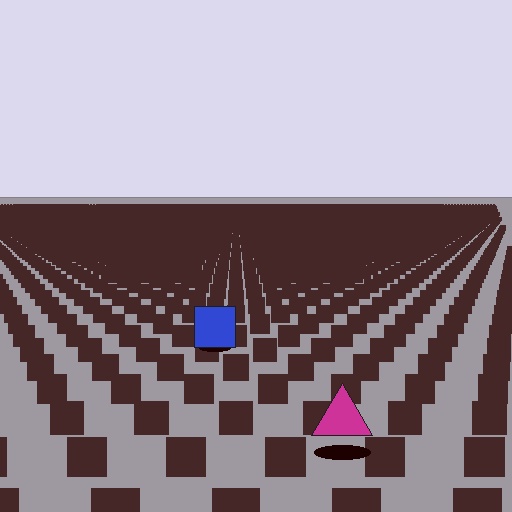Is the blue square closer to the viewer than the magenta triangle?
No. The magenta triangle is closer — you can tell from the texture gradient: the ground texture is coarser near it.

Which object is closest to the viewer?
The magenta triangle is closest. The texture marks near it are larger and more spread out.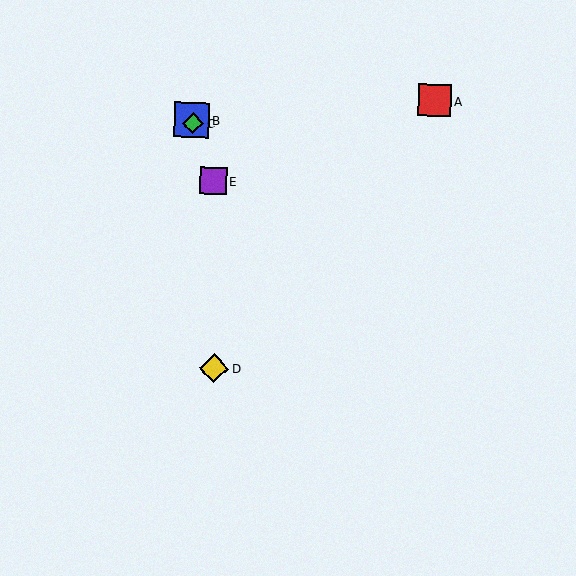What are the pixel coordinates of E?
Object E is at (213, 181).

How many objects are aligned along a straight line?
3 objects (B, C, E) are aligned along a straight line.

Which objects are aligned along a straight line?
Objects B, C, E are aligned along a straight line.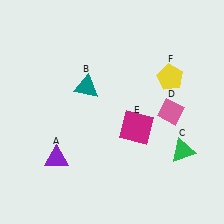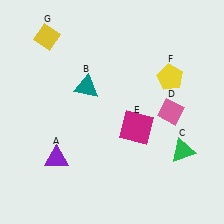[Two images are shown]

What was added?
A yellow diamond (G) was added in Image 2.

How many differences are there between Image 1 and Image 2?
There is 1 difference between the two images.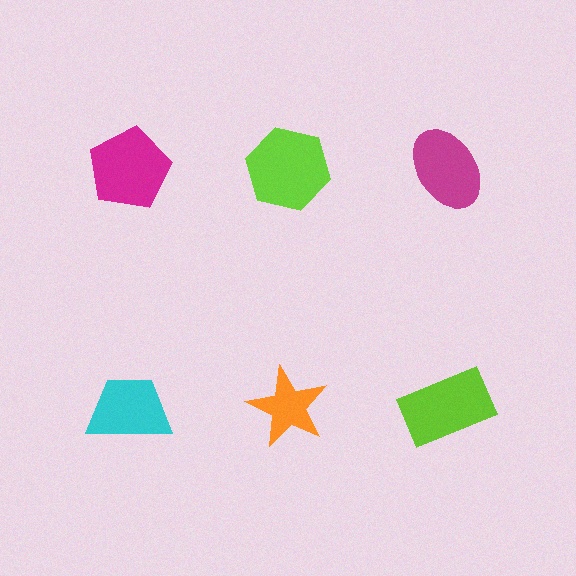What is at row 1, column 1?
A magenta pentagon.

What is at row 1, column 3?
A magenta ellipse.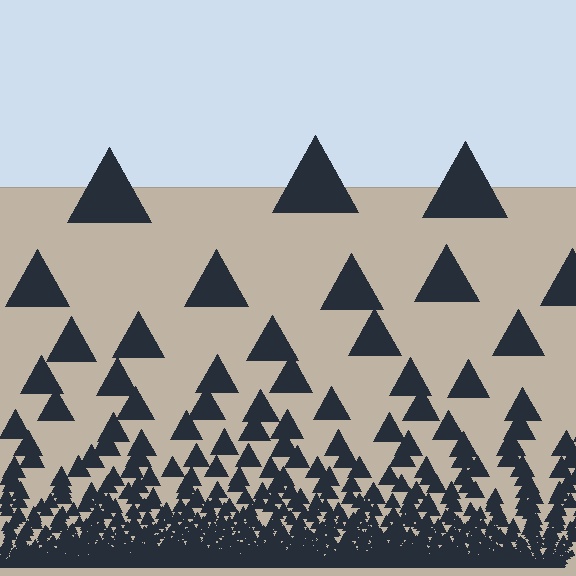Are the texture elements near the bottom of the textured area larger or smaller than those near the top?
Smaller. The gradient is inverted — elements near the bottom are smaller and denser.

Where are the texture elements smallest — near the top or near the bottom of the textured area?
Near the bottom.